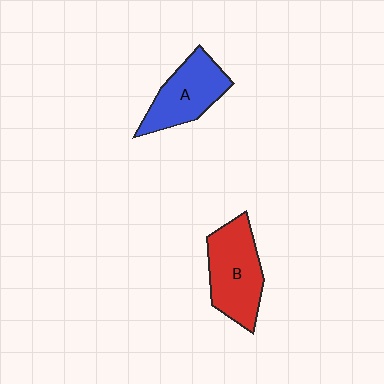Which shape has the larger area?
Shape B (red).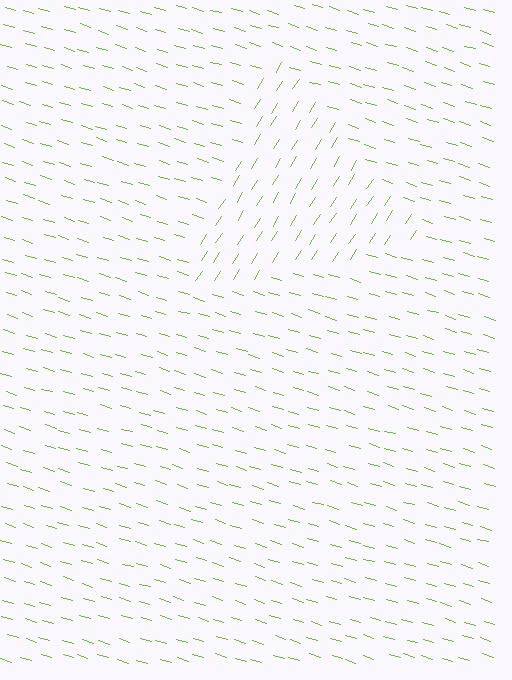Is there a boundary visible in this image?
Yes, there is a texture boundary formed by a change in line orientation.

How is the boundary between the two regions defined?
The boundary is defined purely by a change in line orientation (approximately 75 degrees difference). All lines are the same color and thickness.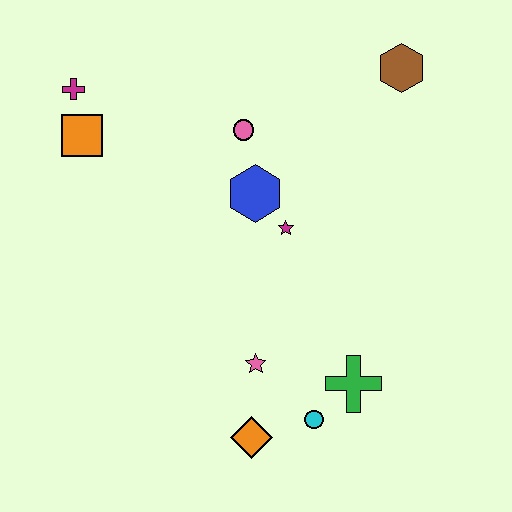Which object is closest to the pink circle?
The blue hexagon is closest to the pink circle.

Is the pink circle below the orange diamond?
No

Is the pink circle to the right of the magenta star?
No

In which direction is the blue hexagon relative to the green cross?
The blue hexagon is above the green cross.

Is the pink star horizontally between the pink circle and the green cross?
Yes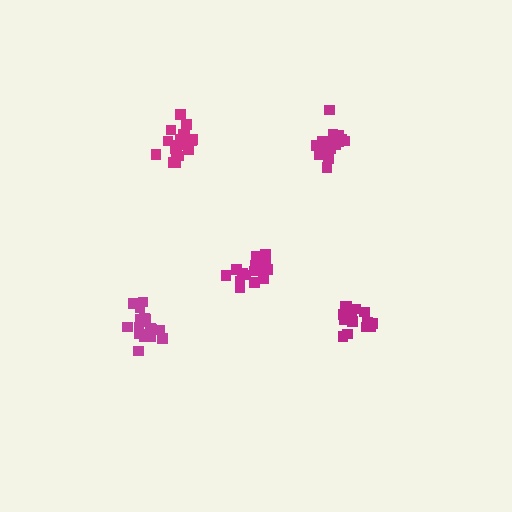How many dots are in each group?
Group 1: 20 dots, Group 2: 19 dots, Group 3: 20 dots, Group 4: 18 dots, Group 5: 19 dots (96 total).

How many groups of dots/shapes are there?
There are 5 groups.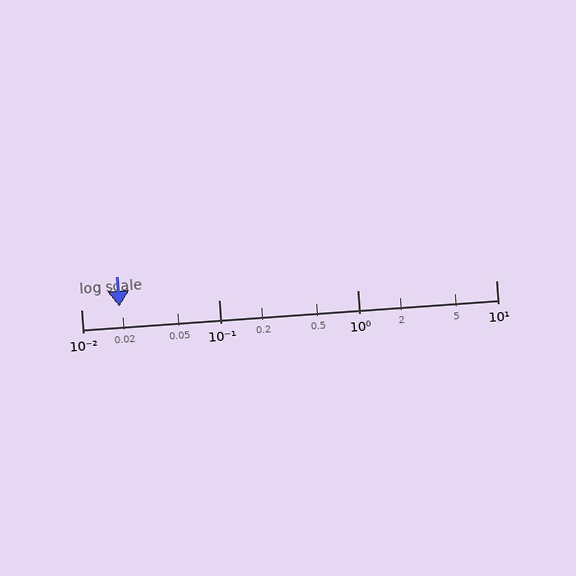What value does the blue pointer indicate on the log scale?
The pointer indicates approximately 0.019.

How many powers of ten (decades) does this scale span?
The scale spans 3 decades, from 0.01 to 10.